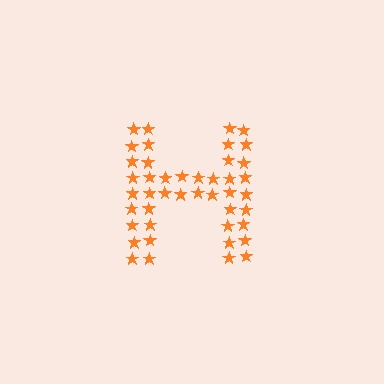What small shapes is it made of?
It is made of small stars.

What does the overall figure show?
The overall figure shows the letter H.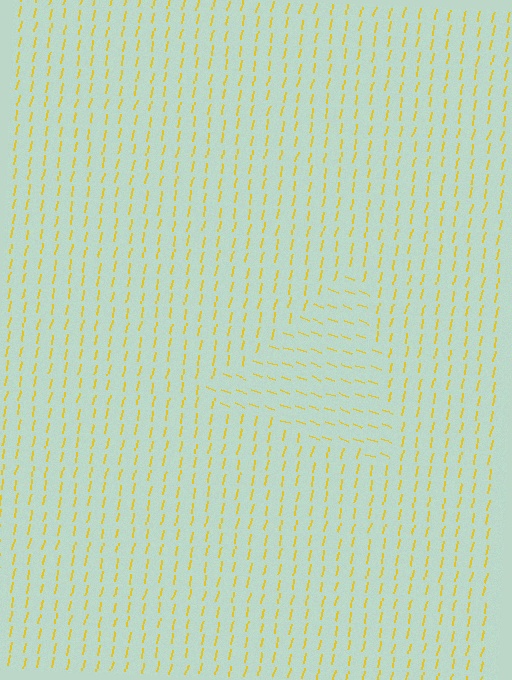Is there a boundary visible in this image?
Yes, there is a texture boundary formed by a change in line orientation.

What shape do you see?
I see a triangle.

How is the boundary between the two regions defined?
The boundary is defined purely by a change in line orientation (approximately 81 degrees difference). All lines are the same color and thickness.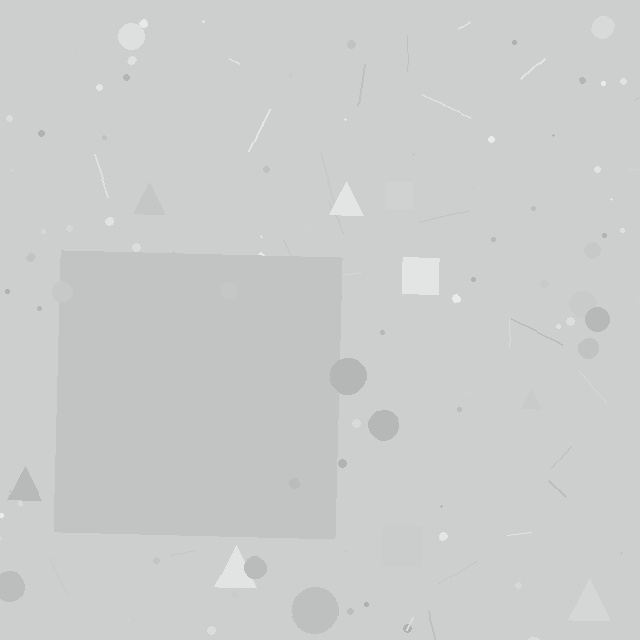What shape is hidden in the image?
A square is hidden in the image.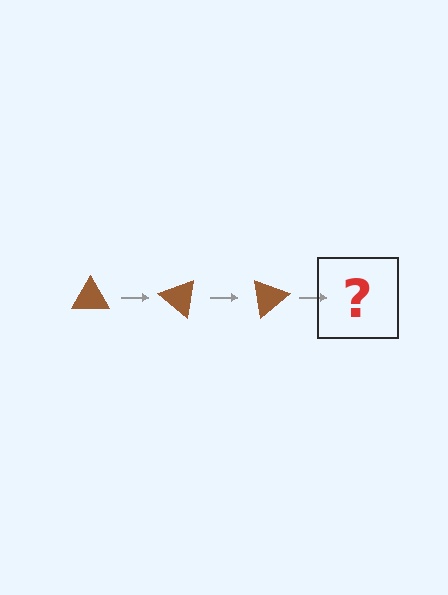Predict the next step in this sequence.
The next step is a brown triangle rotated 120 degrees.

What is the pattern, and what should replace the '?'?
The pattern is that the triangle rotates 40 degrees each step. The '?' should be a brown triangle rotated 120 degrees.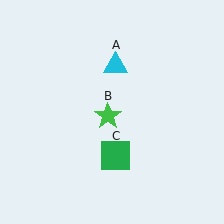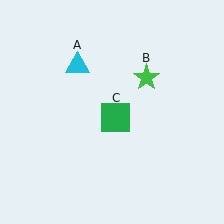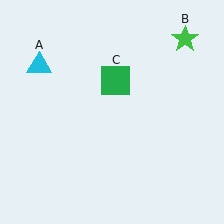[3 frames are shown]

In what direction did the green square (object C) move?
The green square (object C) moved up.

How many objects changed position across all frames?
3 objects changed position: cyan triangle (object A), green star (object B), green square (object C).